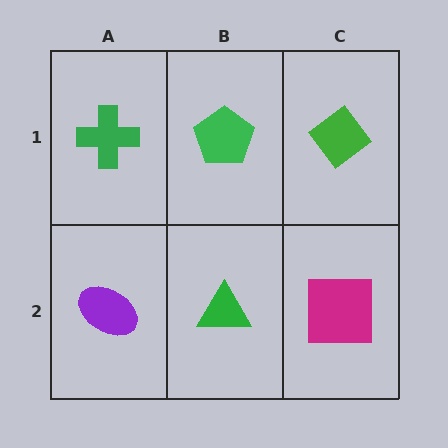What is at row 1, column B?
A green pentagon.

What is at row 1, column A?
A green cross.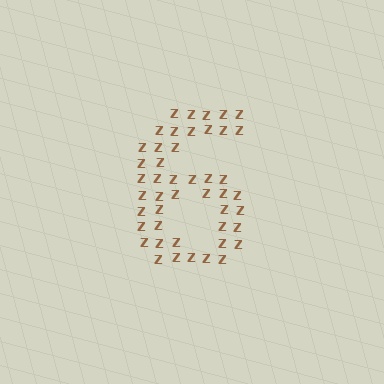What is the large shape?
The large shape is the digit 6.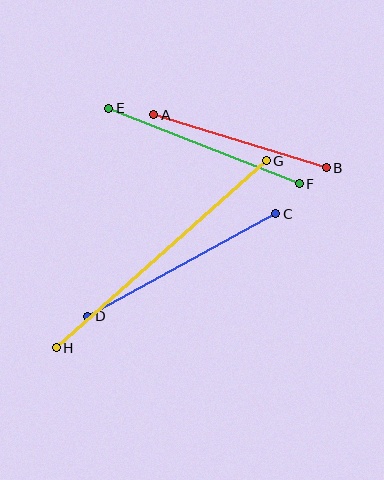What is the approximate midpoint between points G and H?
The midpoint is at approximately (161, 254) pixels.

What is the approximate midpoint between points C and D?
The midpoint is at approximately (182, 265) pixels.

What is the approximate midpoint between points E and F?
The midpoint is at approximately (204, 146) pixels.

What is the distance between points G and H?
The distance is approximately 281 pixels.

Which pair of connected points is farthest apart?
Points G and H are farthest apart.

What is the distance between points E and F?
The distance is approximately 205 pixels.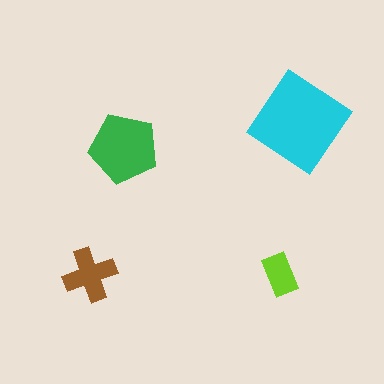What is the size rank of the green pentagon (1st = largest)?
2nd.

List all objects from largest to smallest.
The cyan diamond, the green pentagon, the brown cross, the lime rectangle.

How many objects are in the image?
There are 4 objects in the image.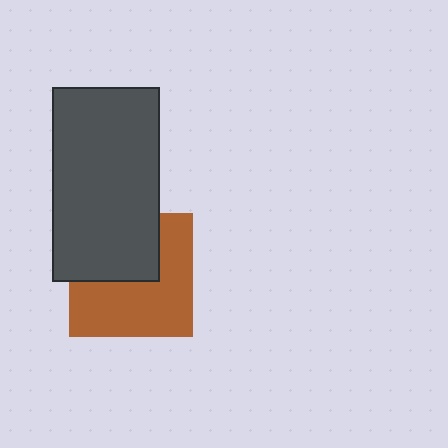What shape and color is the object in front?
The object in front is a dark gray rectangle.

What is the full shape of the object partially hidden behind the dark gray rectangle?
The partially hidden object is a brown square.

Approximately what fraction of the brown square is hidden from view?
Roughly 40% of the brown square is hidden behind the dark gray rectangle.